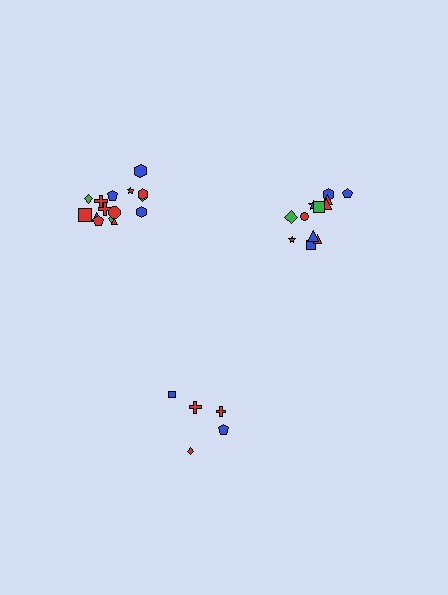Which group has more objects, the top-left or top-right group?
The top-left group.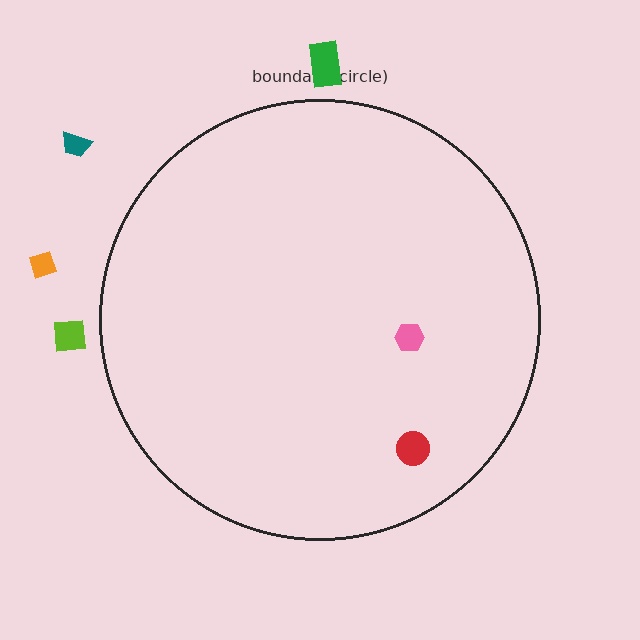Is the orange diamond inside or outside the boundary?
Outside.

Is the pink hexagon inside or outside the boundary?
Inside.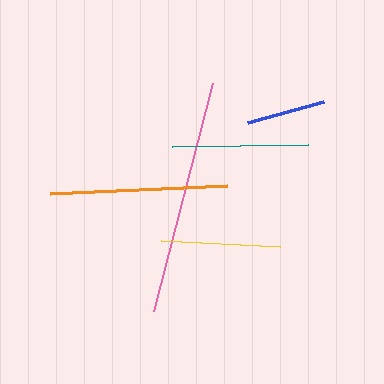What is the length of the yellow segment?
The yellow segment is approximately 119 pixels long.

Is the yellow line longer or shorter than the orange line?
The orange line is longer than the yellow line.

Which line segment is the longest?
The pink line is the longest at approximately 236 pixels.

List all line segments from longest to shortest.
From longest to shortest: pink, orange, teal, yellow, blue.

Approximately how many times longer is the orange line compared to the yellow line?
The orange line is approximately 1.5 times the length of the yellow line.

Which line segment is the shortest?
The blue line is the shortest at approximately 79 pixels.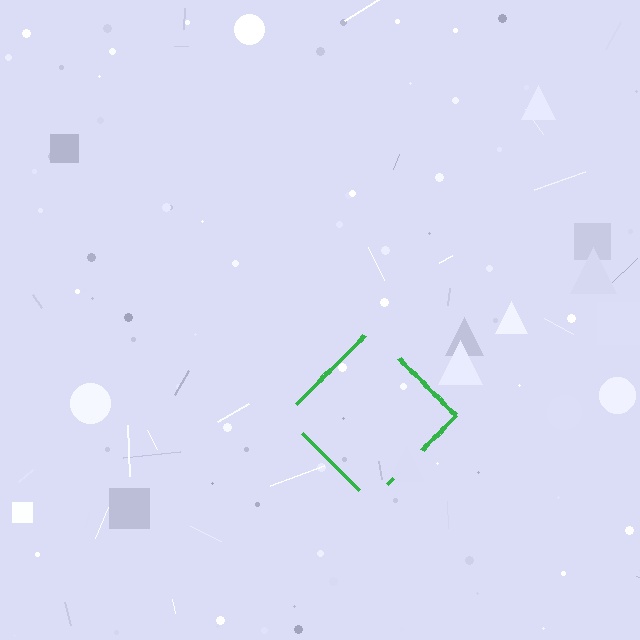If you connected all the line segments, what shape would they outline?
They would outline a diamond.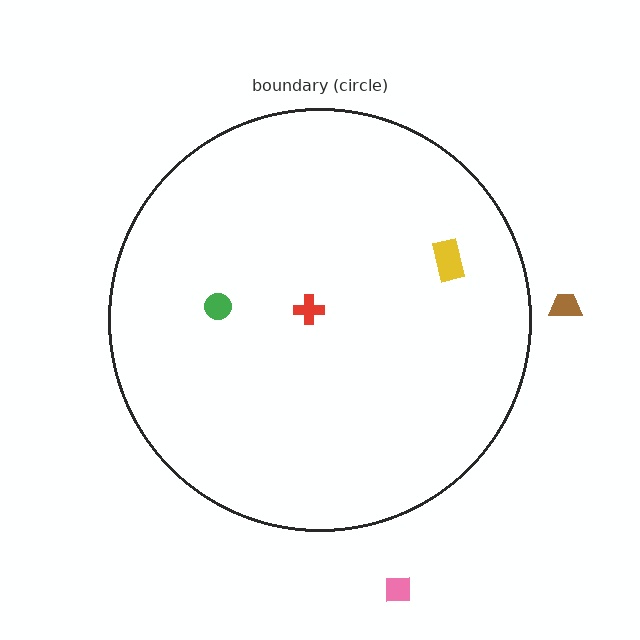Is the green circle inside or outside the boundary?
Inside.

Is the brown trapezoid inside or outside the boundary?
Outside.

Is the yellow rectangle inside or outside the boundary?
Inside.